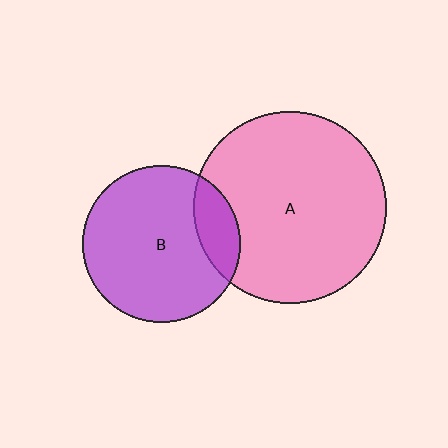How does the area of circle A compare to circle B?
Approximately 1.5 times.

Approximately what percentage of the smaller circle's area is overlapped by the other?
Approximately 15%.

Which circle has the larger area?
Circle A (pink).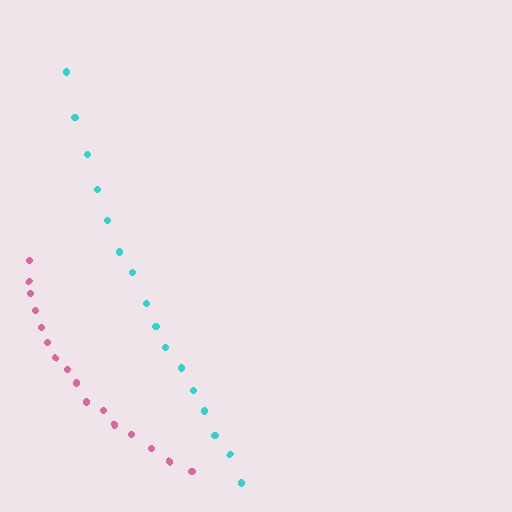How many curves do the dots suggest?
There are 2 distinct paths.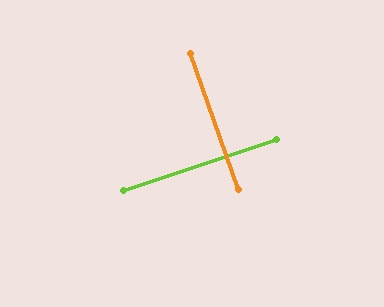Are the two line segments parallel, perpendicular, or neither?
Perpendicular — they meet at approximately 89°.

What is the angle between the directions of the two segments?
Approximately 89 degrees.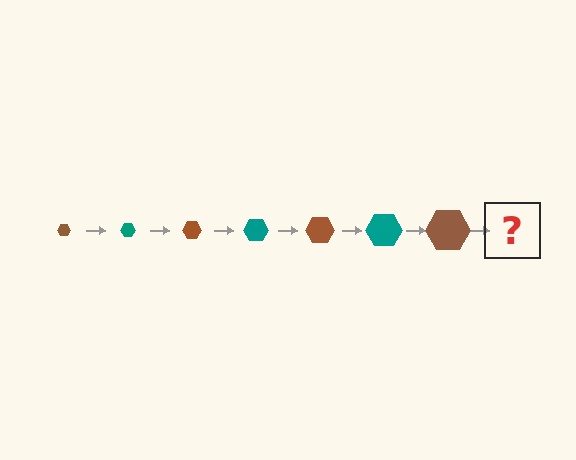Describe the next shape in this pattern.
It should be a teal hexagon, larger than the previous one.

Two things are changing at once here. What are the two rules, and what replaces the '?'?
The two rules are that the hexagon grows larger each step and the color cycles through brown and teal. The '?' should be a teal hexagon, larger than the previous one.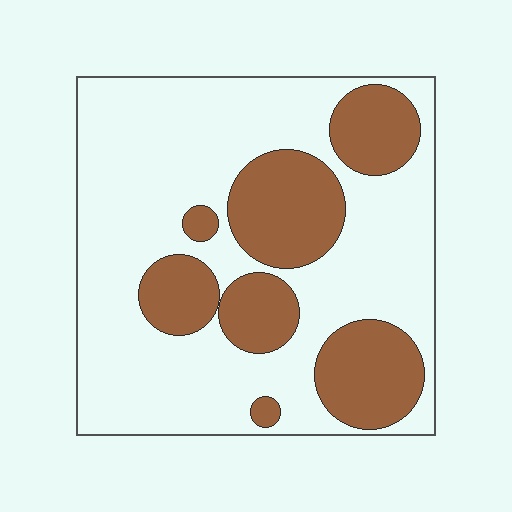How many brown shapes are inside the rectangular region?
7.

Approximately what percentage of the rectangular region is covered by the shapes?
Approximately 30%.